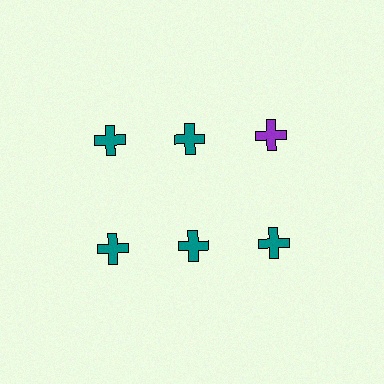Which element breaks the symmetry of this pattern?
The purple cross in the top row, center column breaks the symmetry. All other shapes are teal crosses.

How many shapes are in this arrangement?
There are 6 shapes arranged in a grid pattern.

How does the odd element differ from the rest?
It has a different color: purple instead of teal.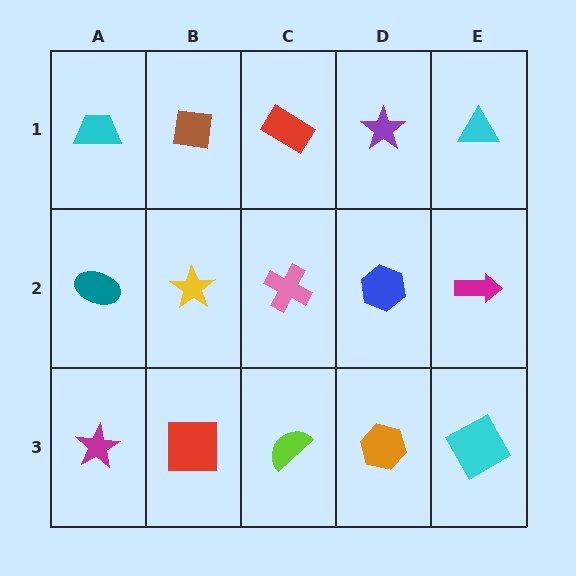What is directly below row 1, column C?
A pink cross.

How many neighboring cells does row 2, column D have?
4.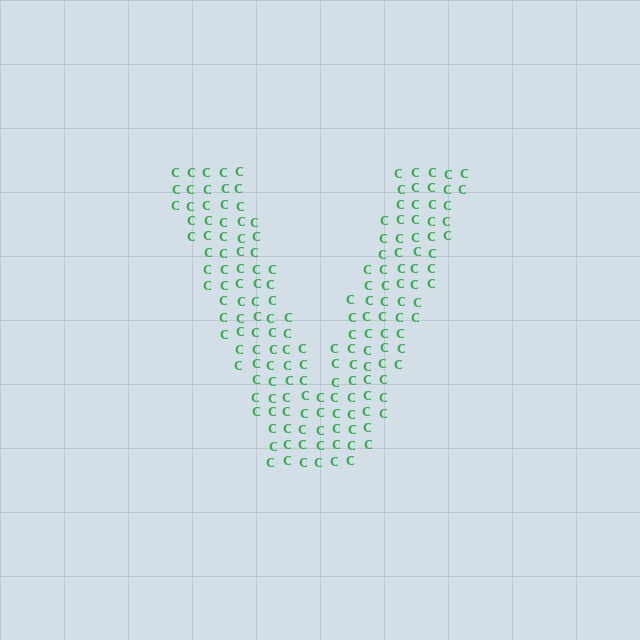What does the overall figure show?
The overall figure shows the letter V.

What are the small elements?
The small elements are letter C's.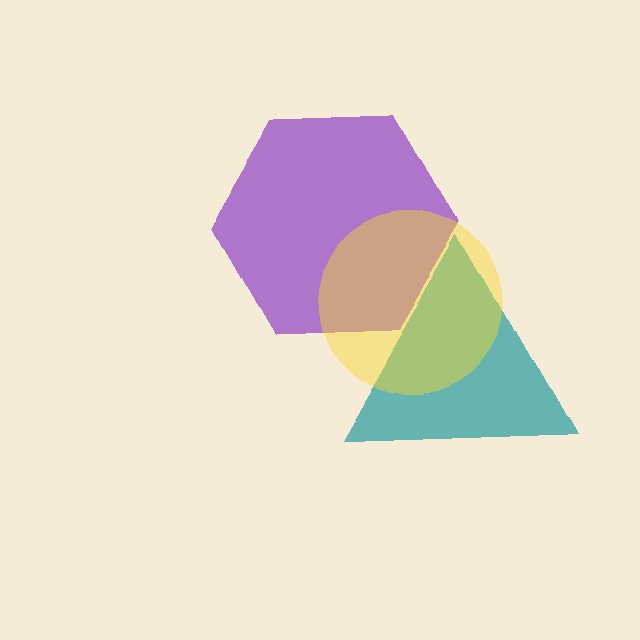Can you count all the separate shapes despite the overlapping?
Yes, there are 3 separate shapes.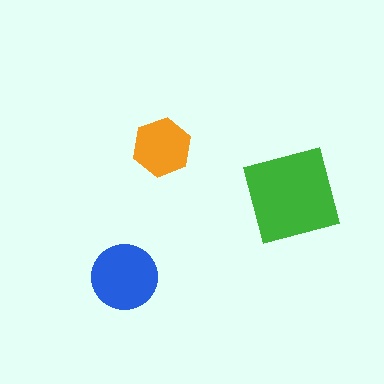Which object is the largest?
The green square.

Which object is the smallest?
The orange hexagon.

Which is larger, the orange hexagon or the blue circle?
The blue circle.